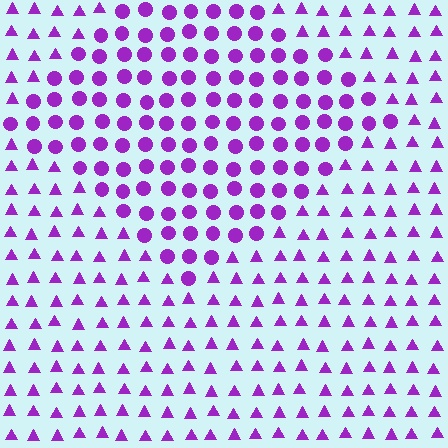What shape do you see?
I see a diamond.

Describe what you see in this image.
The image is filled with small purple elements arranged in a uniform grid. A diamond-shaped region contains circles, while the surrounding area contains triangles. The boundary is defined purely by the change in element shape.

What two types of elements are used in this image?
The image uses circles inside the diamond region and triangles outside it.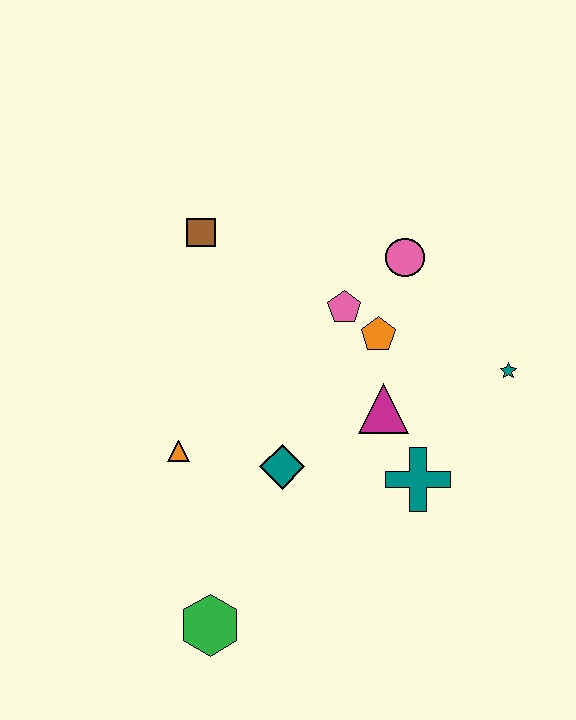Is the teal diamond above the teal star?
No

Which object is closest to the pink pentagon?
The orange pentagon is closest to the pink pentagon.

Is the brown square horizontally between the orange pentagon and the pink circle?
No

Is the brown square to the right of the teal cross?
No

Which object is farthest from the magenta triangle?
The green hexagon is farthest from the magenta triangle.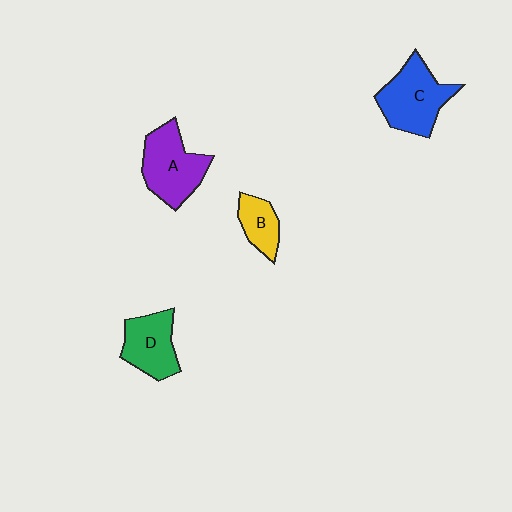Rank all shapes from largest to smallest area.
From largest to smallest: C (blue), A (purple), D (green), B (yellow).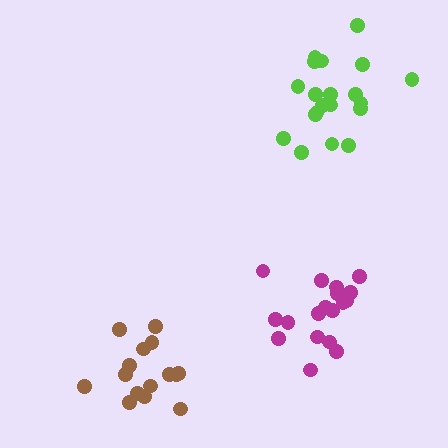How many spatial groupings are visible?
There are 3 spatial groupings.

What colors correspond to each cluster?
The clusters are colored: magenta, lime, brown.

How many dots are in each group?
Group 1: 18 dots, Group 2: 20 dots, Group 3: 15 dots (53 total).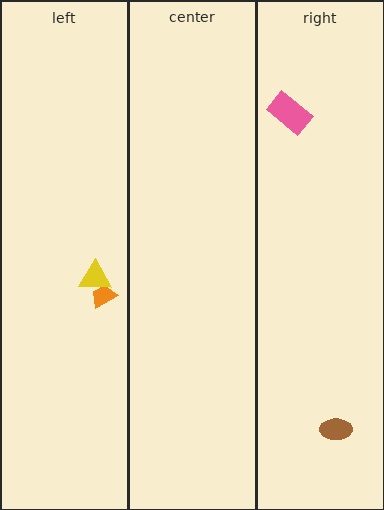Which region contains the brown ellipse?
The right region.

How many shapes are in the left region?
2.